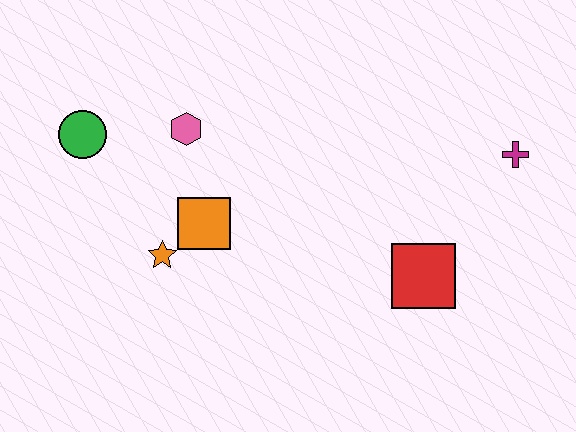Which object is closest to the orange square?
The orange star is closest to the orange square.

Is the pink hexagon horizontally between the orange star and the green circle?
No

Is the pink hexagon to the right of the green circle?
Yes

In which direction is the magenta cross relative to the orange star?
The magenta cross is to the right of the orange star.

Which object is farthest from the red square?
The green circle is farthest from the red square.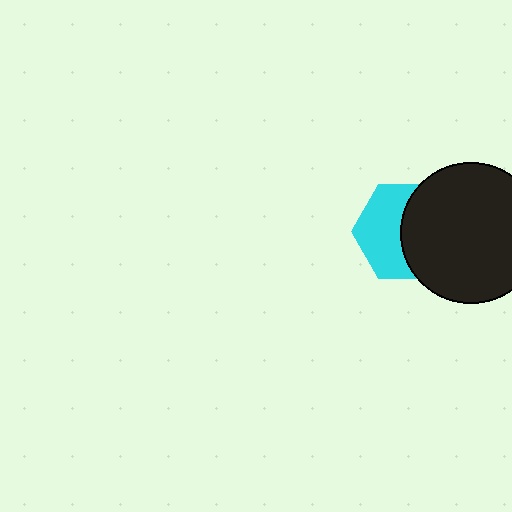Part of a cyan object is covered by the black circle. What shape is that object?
It is a hexagon.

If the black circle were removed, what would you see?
You would see the complete cyan hexagon.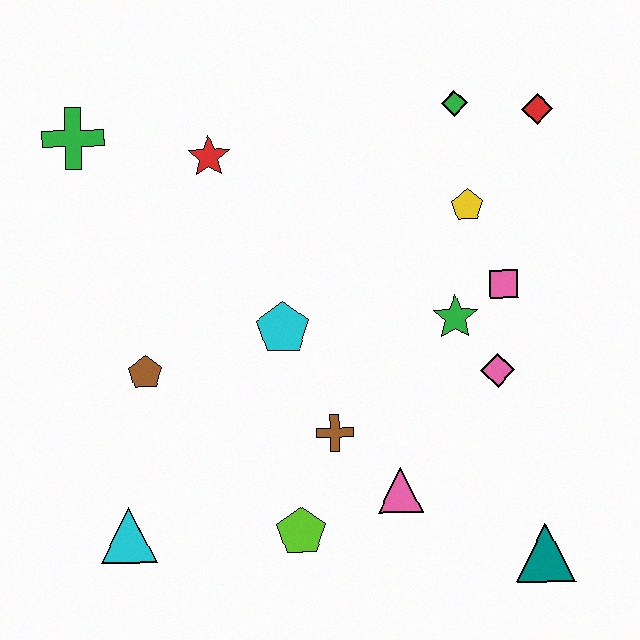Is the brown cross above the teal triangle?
Yes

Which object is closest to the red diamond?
The green diamond is closest to the red diamond.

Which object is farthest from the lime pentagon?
The red diamond is farthest from the lime pentagon.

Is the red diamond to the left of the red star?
No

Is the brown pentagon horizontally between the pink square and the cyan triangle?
Yes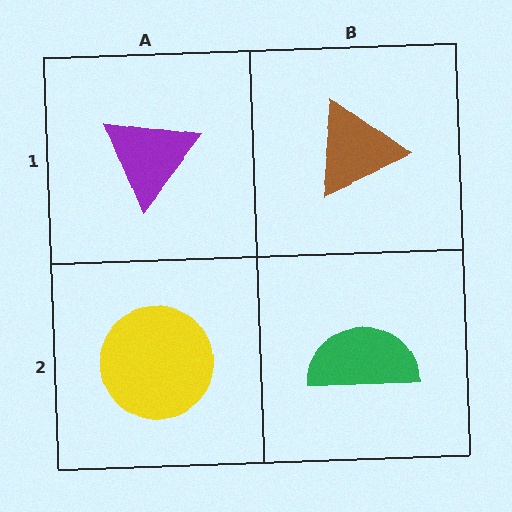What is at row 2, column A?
A yellow circle.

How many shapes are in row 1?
2 shapes.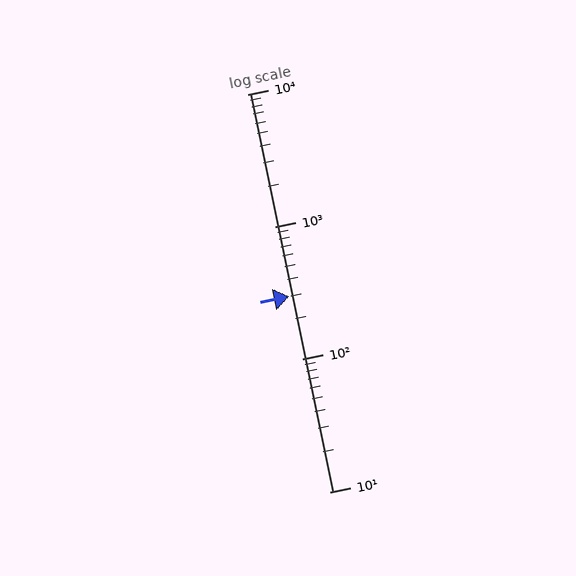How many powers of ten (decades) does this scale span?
The scale spans 3 decades, from 10 to 10000.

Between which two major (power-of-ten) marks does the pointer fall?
The pointer is between 100 and 1000.